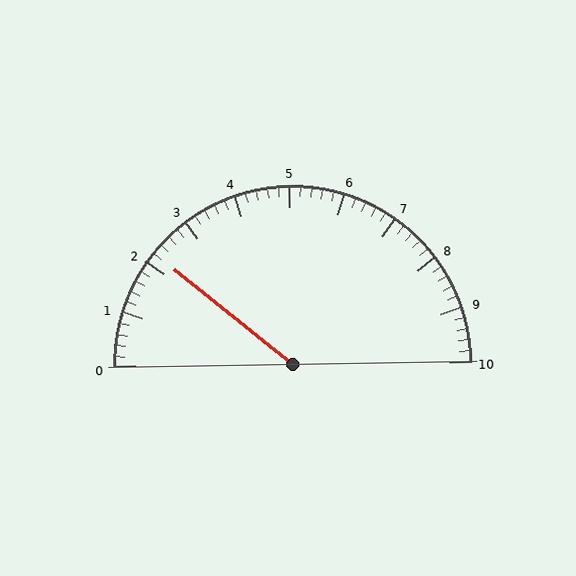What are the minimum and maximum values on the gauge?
The gauge ranges from 0 to 10.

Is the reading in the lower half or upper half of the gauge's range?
The reading is in the lower half of the range (0 to 10).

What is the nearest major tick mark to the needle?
The nearest major tick mark is 2.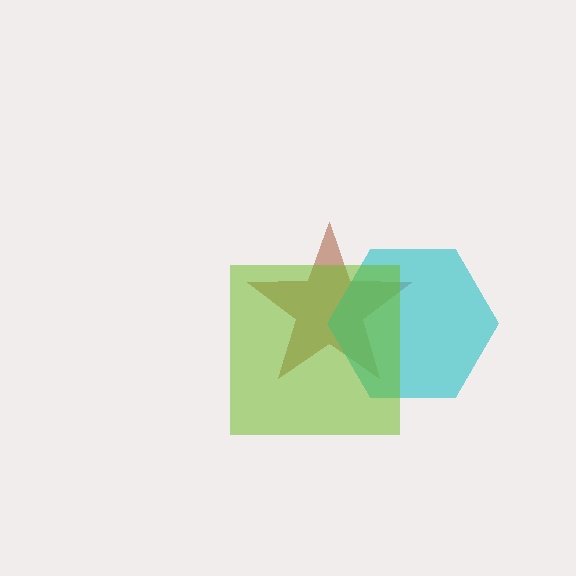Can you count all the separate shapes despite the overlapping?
Yes, there are 3 separate shapes.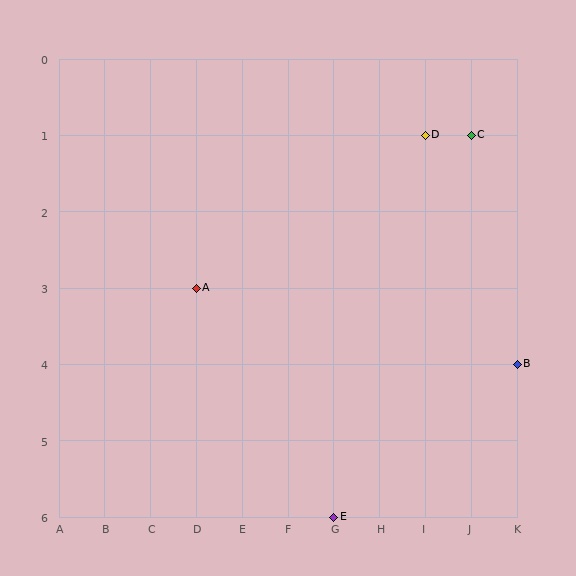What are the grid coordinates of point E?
Point E is at grid coordinates (G, 6).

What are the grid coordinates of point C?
Point C is at grid coordinates (J, 1).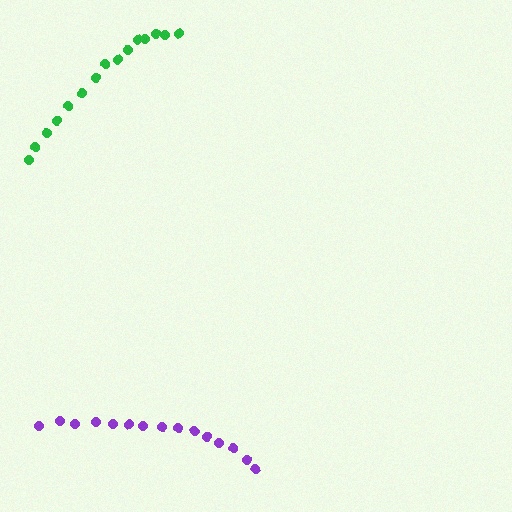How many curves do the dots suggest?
There are 2 distinct paths.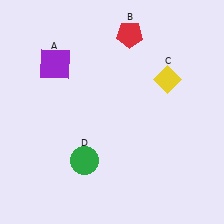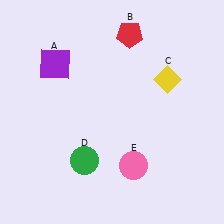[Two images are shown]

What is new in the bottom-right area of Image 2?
A pink circle (E) was added in the bottom-right area of Image 2.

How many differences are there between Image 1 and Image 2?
There is 1 difference between the two images.